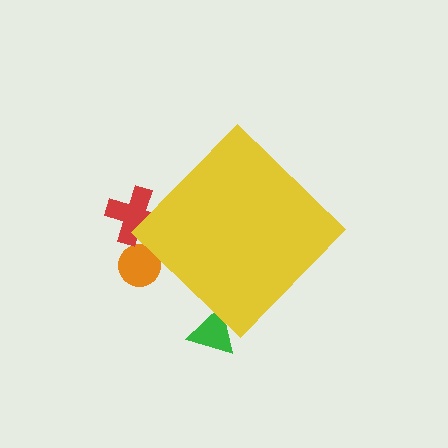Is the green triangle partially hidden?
Yes, the green triangle is partially hidden behind the yellow diamond.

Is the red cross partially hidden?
Yes, the red cross is partially hidden behind the yellow diamond.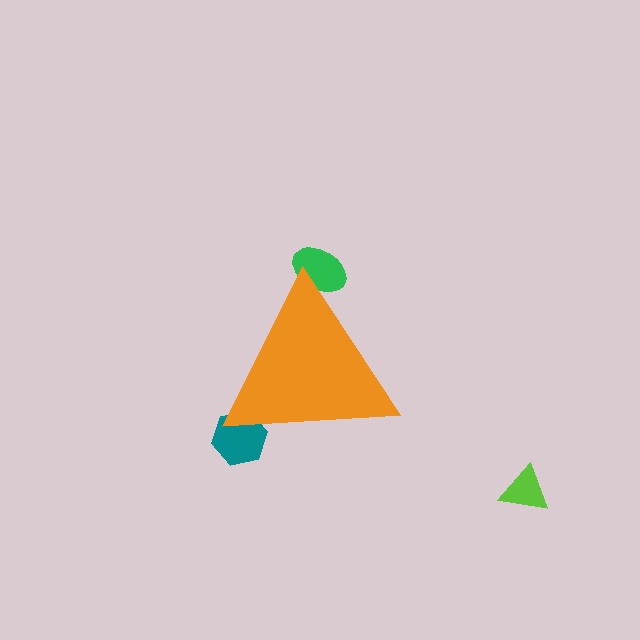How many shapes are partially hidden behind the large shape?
2 shapes are partially hidden.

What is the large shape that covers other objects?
An orange triangle.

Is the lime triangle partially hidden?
No, the lime triangle is fully visible.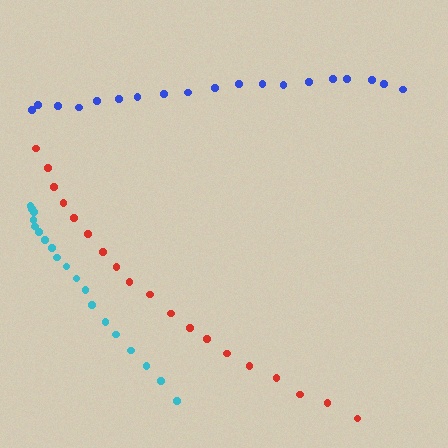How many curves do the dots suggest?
There are 3 distinct paths.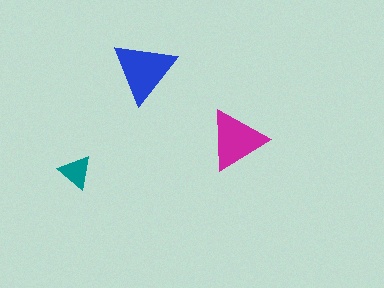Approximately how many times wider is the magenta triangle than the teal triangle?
About 2 times wider.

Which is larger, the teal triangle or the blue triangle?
The blue one.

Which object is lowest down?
The teal triangle is bottommost.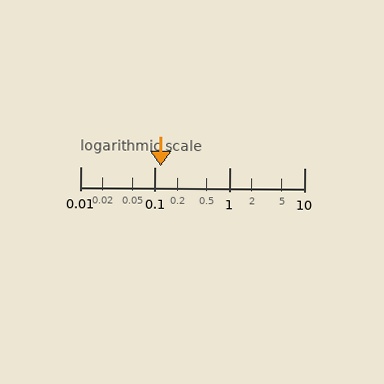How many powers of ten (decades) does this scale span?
The scale spans 3 decades, from 0.01 to 10.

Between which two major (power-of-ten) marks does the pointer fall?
The pointer is between 0.1 and 1.